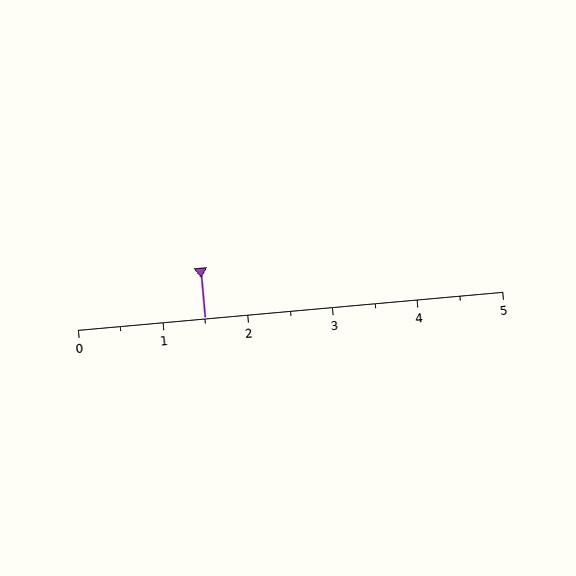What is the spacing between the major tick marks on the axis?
The major ticks are spaced 1 apart.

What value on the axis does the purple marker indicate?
The marker indicates approximately 1.5.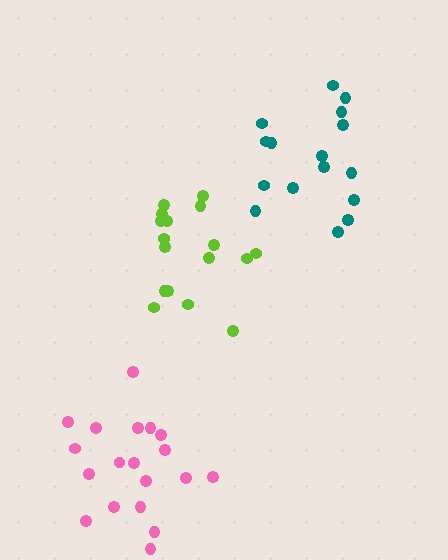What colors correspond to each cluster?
The clusters are colored: lime, teal, pink.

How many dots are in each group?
Group 1: 17 dots, Group 2: 16 dots, Group 3: 19 dots (52 total).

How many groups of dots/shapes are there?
There are 3 groups.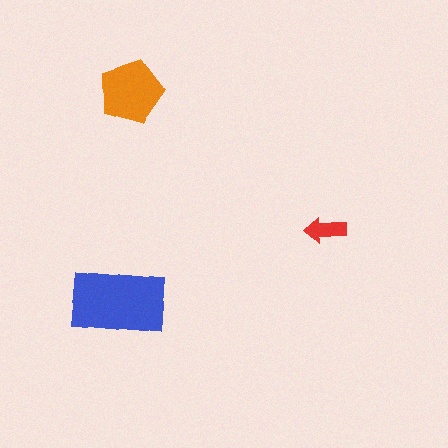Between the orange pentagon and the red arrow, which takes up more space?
The orange pentagon.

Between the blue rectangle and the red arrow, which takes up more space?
The blue rectangle.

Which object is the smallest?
The red arrow.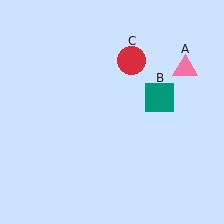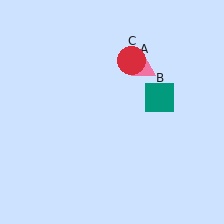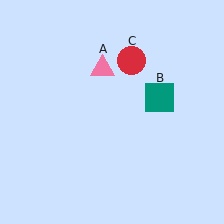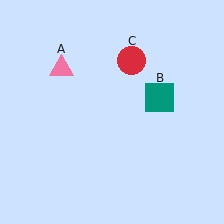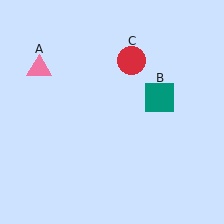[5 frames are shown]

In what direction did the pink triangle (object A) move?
The pink triangle (object A) moved left.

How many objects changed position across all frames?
1 object changed position: pink triangle (object A).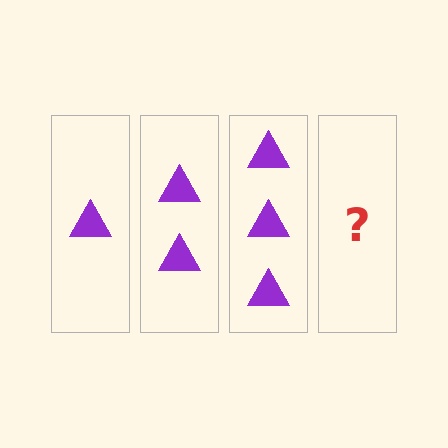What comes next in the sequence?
The next element should be 4 triangles.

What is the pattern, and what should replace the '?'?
The pattern is that each step adds one more triangle. The '?' should be 4 triangles.